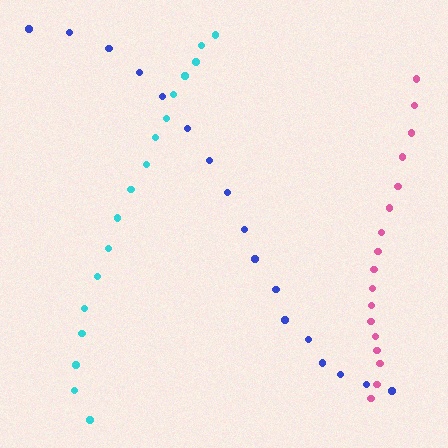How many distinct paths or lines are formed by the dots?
There are 3 distinct paths.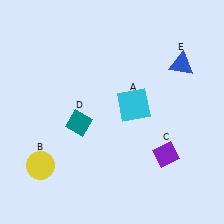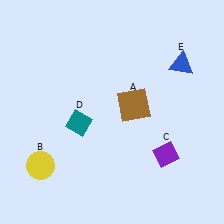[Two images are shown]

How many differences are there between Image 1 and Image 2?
There is 1 difference between the two images.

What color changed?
The square (A) changed from cyan in Image 1 to brown in Image 2.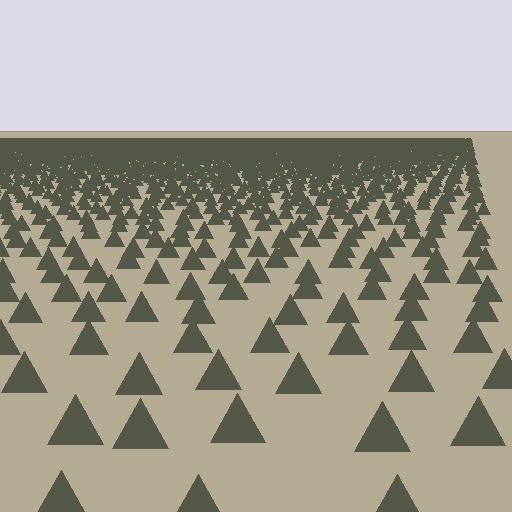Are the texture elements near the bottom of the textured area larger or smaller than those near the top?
Larger. Near the bottom, elements are closer to the viewer and appear at a bigger on-screen size.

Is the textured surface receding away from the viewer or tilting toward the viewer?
The surface is receding away from the viewer. Texture elements get smaller and denser toward the top.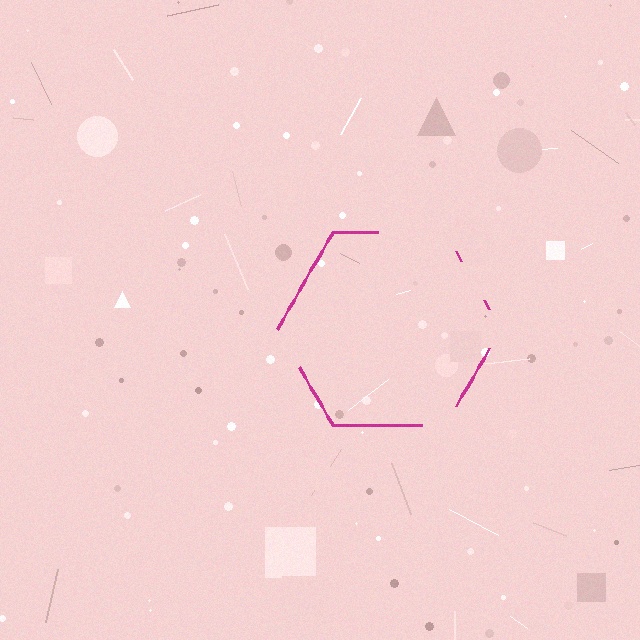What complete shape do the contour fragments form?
The contour fragments form a hexagon.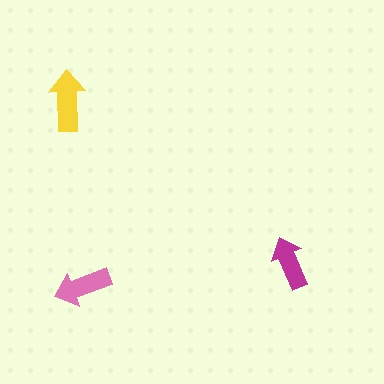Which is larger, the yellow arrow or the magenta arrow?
The yellow one.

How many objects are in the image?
There are 3 objects in the image.